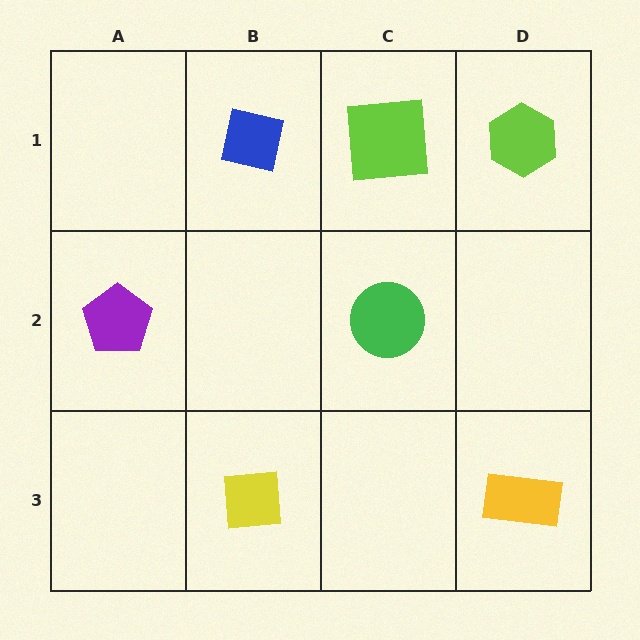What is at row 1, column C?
A lime square.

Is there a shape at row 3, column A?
No, that cell is empty.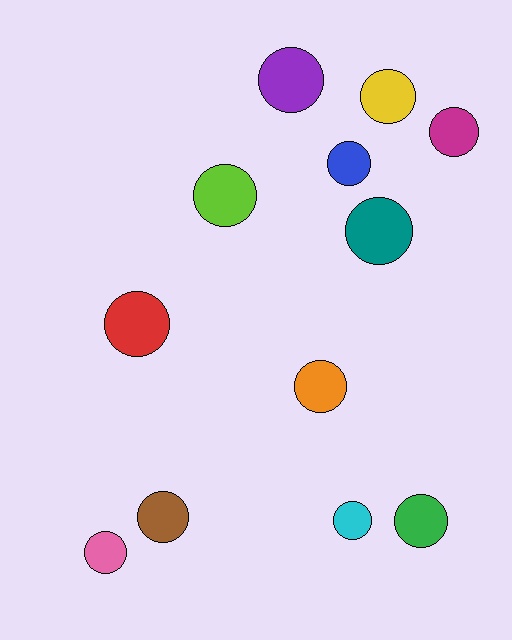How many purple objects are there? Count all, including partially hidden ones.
There is 1 purple object.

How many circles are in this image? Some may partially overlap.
There are 12 circles.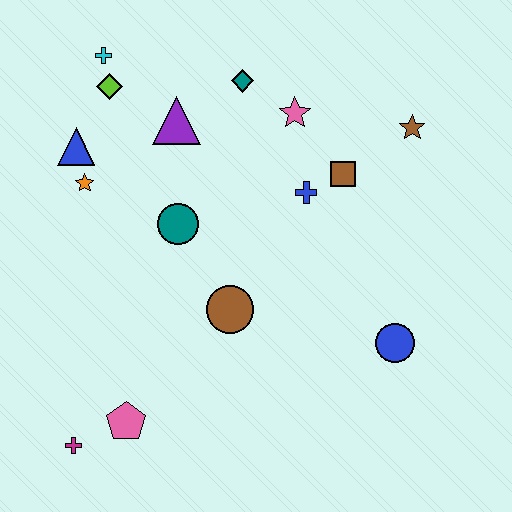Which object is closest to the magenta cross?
The pink pentagon is closest to the magenta cross.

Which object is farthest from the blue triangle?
The blue circle is farthest from the blue triangle.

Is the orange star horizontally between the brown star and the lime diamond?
No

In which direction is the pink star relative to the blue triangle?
The pink star is to the right of the blue triangle.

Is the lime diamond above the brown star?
Yes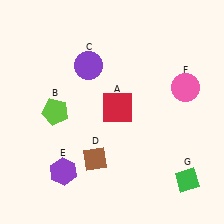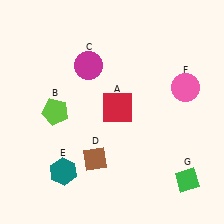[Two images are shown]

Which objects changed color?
C changed from purple to magenta. E changed from purple to teal.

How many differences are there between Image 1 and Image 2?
There are 2 differences between the two images.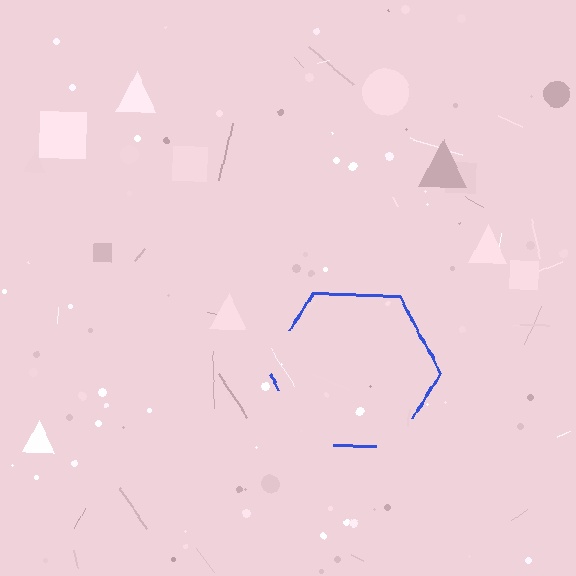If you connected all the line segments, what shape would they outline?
They would outline a hexagon.